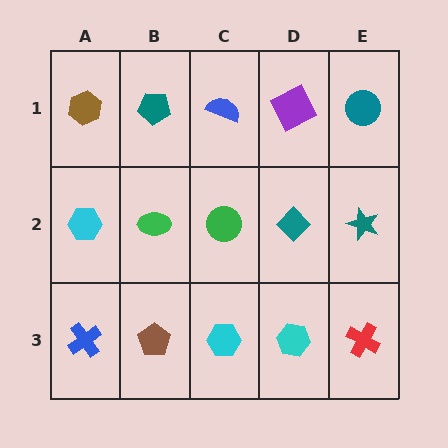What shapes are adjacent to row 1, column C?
A green circle (row 2, column C), a teal pentagon (row 1, column B), a purple square (row 1, column D).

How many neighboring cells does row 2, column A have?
3.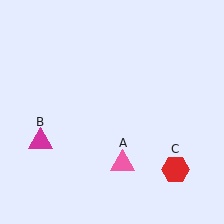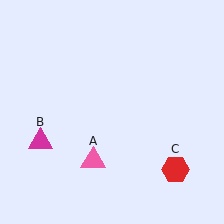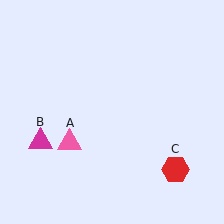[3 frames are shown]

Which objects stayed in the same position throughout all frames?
Magenta triangle (object B) and red hexagon (object C) remained stationary.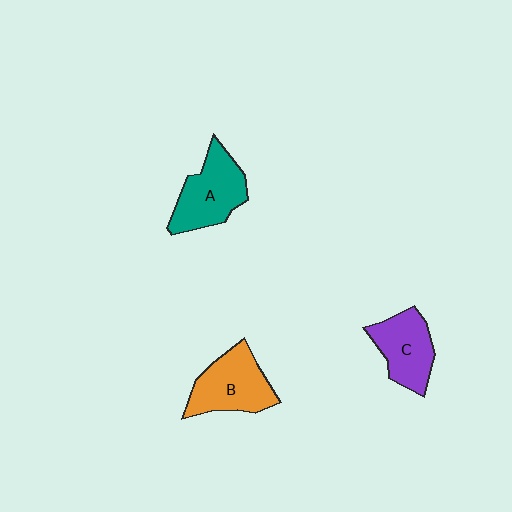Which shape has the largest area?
Shape B (orange).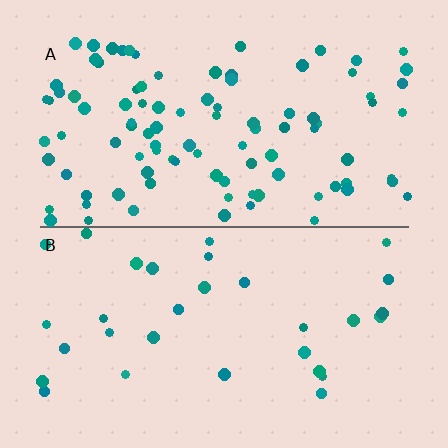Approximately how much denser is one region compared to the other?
Approximately 3.1× — region A over region B.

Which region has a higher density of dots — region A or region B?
A (the top).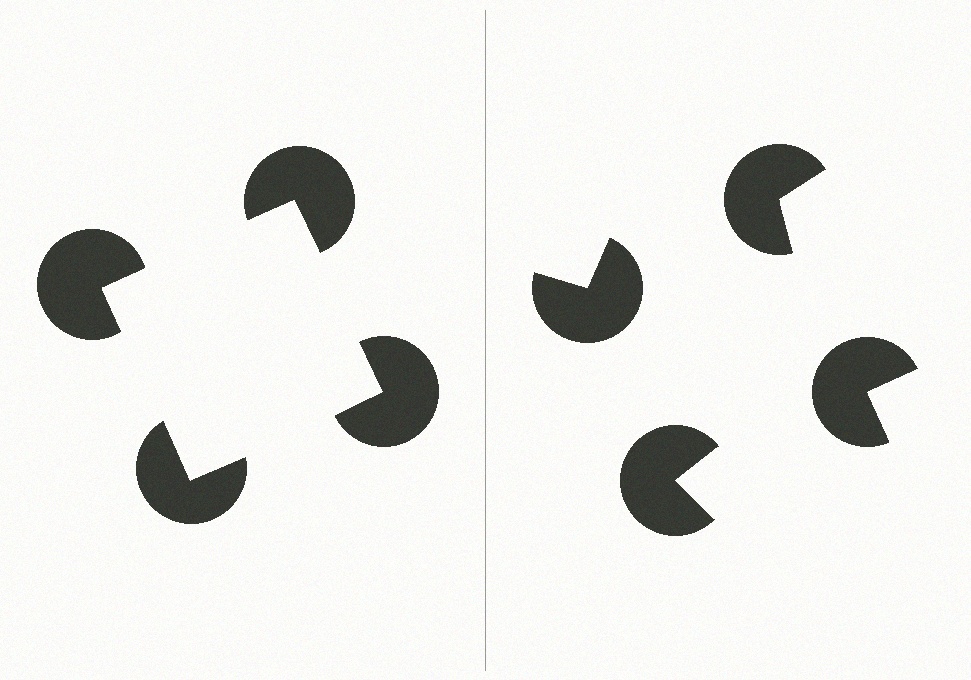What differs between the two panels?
The pac-man discs are positioned identically on both sides; only the wedge orientations differ. On the left they align to a square; on the right they are misaligned.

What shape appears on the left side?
An illusory square.